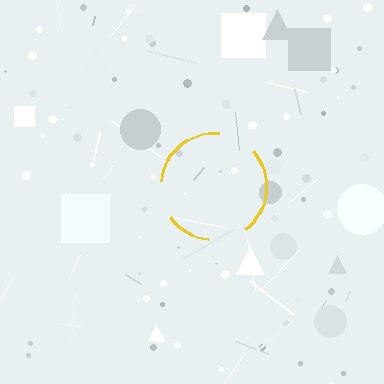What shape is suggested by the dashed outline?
The dashed outline suggests a circle.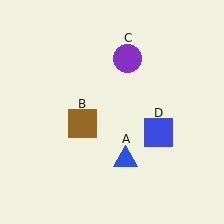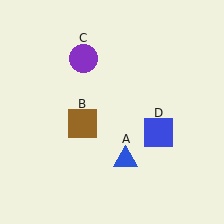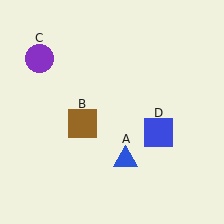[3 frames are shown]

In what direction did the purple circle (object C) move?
The purple circle (object C) moved left.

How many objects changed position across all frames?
1 object changed position: purple circle (object C).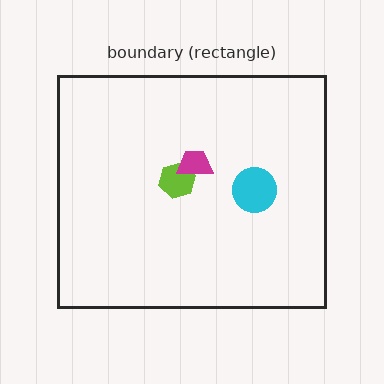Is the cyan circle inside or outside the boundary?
Inside.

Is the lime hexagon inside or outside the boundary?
Inside.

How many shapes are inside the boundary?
3 inside, 0 outside.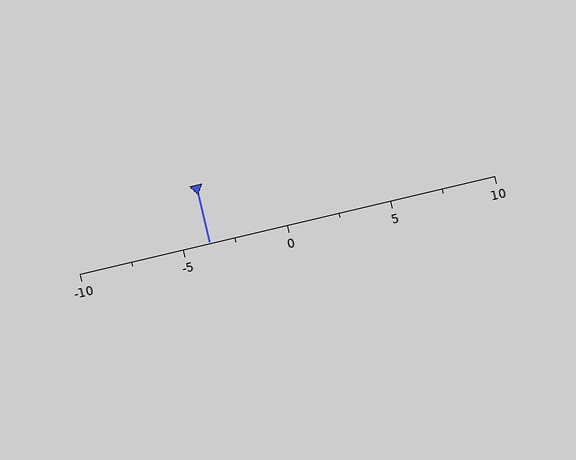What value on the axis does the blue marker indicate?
The marker indicates approximately -3.8.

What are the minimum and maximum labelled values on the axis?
The axis runs from -10 to 10.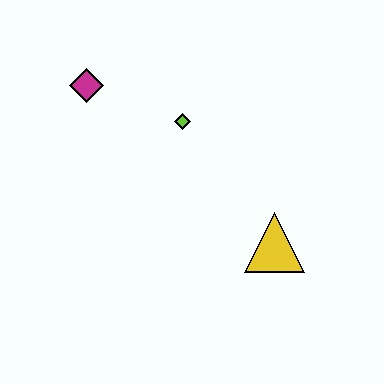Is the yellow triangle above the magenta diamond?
No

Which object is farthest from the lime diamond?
The yellow triangle is farthest from the lime diamond.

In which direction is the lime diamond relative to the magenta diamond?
The lime diamond is to the right of the magenta diamond.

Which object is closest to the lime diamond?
The magenta diamond is closest to the lime diamond.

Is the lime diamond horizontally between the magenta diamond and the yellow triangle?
Yes